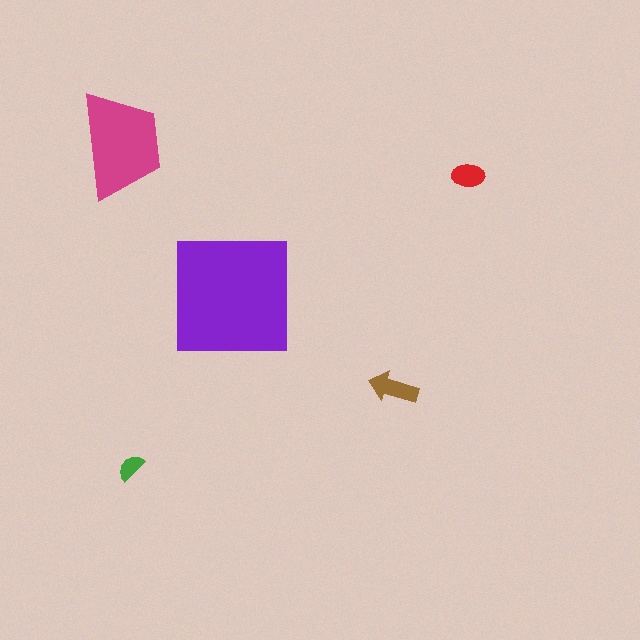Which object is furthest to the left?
The magenta trapezoid is leftmost.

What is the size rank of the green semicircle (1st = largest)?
5th.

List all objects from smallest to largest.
The green semicircle, the red ellipse, the brown arrow, the magenta trapezoid, the purple square.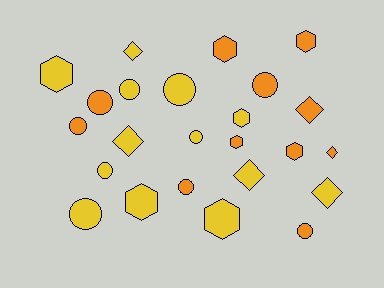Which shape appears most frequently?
Circle, with 10 objects.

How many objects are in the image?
There are 24 objects.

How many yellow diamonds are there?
There are 4 yellow diamonds.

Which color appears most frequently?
Yellow, with 13 objects.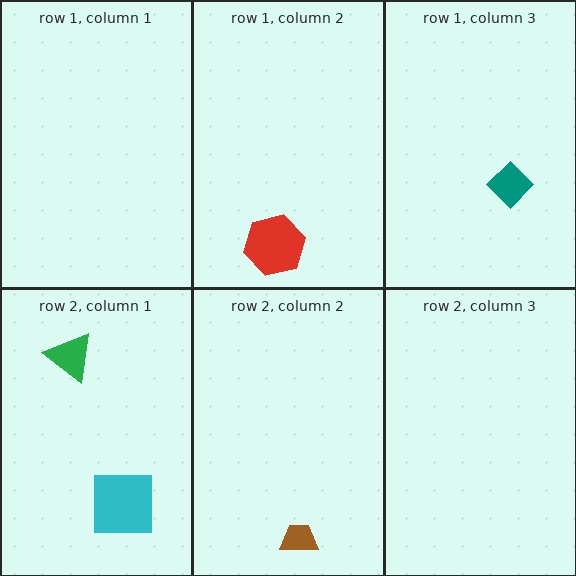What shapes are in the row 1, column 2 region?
The red hexagon.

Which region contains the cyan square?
The row 2, column 1 region.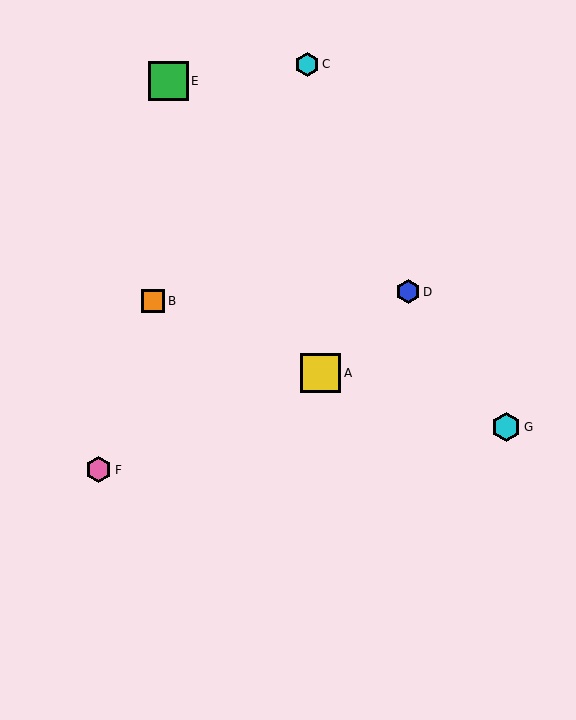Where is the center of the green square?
The center of the green square is at (169, 81).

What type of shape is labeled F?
Shape F is a pink hexagon.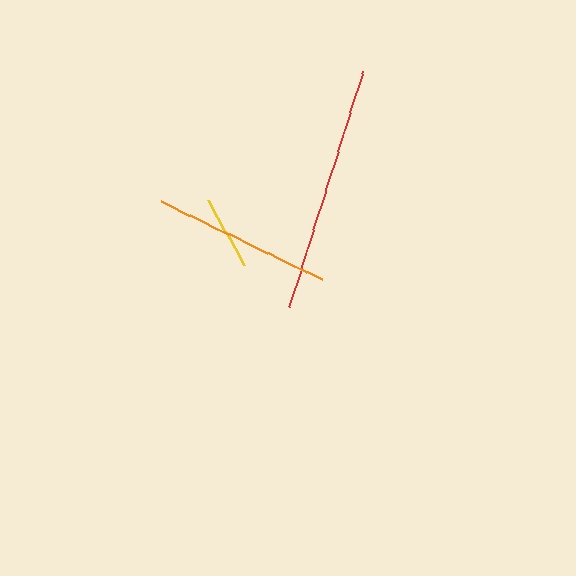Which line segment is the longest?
The red line is the longest at approximately 248 pixels.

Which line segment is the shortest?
The yellow line is the shortest at approximately 74 pixels.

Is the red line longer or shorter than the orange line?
The red line is longer than the orange line.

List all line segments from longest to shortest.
From longest to shortest: red, orange, yellow.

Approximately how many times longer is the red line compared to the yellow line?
The red line is approximately 3.3 times the length of the yellow line.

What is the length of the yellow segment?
The yellow segment is approximately 74 pixels long.